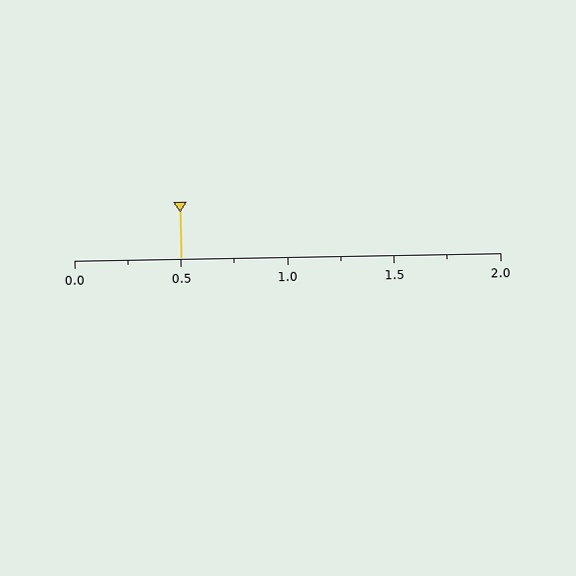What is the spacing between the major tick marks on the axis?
The major ticks are spaced 0.5 apart.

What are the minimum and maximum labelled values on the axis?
The axis runs from 0.0 to 2.0.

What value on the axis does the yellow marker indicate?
The marker indicates approximately 0.5.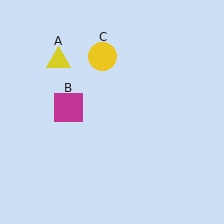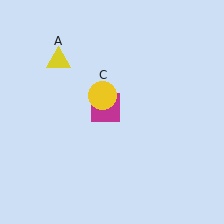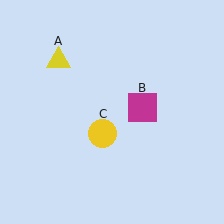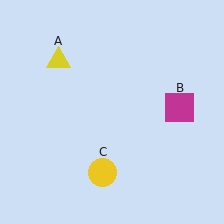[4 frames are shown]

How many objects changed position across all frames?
2 objects changed position: magenta square (object B), yellow circle (object C).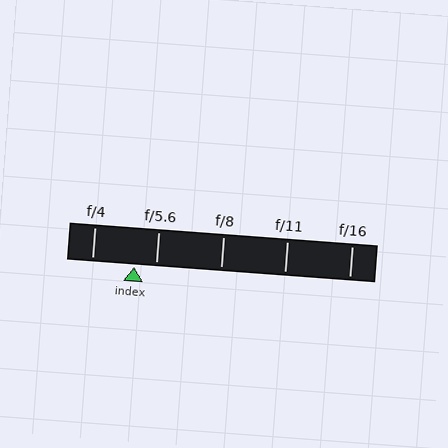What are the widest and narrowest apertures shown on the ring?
The widest aperture shown is f/4 and the narrowest is f/16.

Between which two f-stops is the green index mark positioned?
The index mark is between f/4 and f/5.6.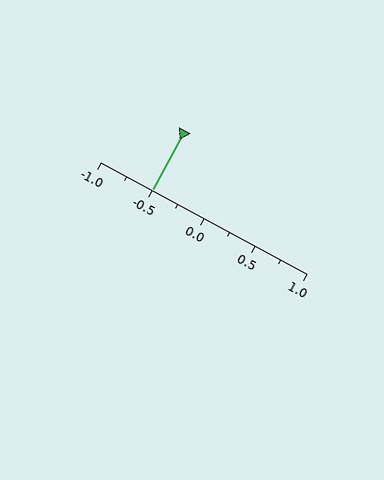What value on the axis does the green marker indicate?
The marker indicates approximately -0.5.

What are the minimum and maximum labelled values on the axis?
The axis runs from -1.0 to 1.0.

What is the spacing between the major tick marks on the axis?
The major ticks are spaced 0.5 apart.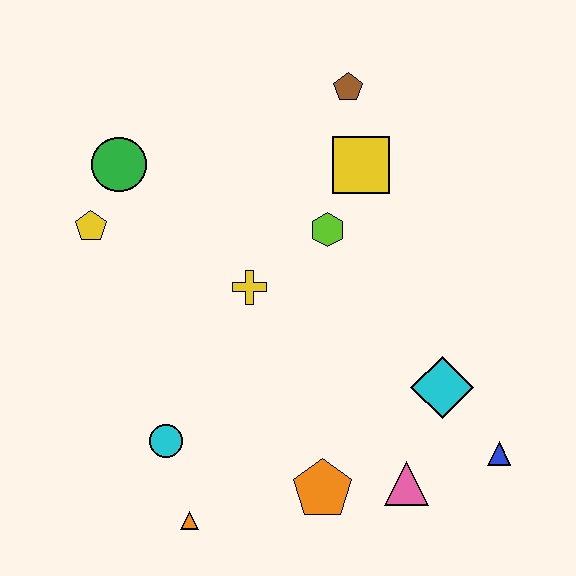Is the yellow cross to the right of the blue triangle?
No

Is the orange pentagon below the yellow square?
Yes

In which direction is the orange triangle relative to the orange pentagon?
The orange triangle is to the left of the orange pentagon.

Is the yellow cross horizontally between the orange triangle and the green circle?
No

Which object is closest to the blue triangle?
The cyan diamond is closest to the blue triangle.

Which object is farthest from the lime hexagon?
The orange triangle is farthest from the lime hexagon.